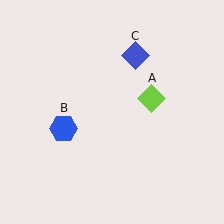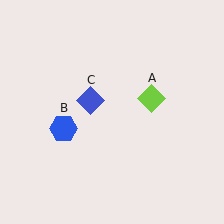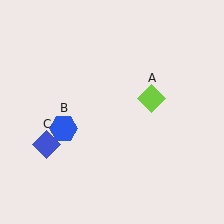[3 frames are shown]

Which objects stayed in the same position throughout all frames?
Lime diamond (object A) and blue hexagon (object B) remained stationary.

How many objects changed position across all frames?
1 object changed position: blue diamond (object C).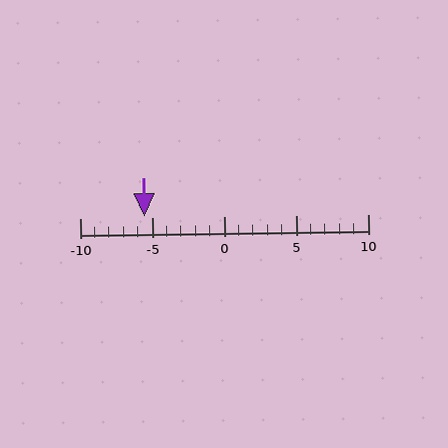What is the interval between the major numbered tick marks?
The major tick marks are spaced 5 units apart.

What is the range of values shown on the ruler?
The ruler shows values from -10 to 10.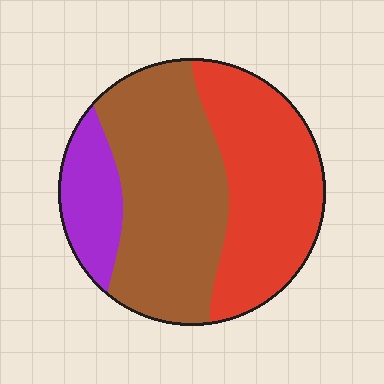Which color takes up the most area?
Brown, at roughly 45%.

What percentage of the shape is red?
Red takes up about two fifths (2/5) of the shape.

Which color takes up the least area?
Purple, at roughly 15%.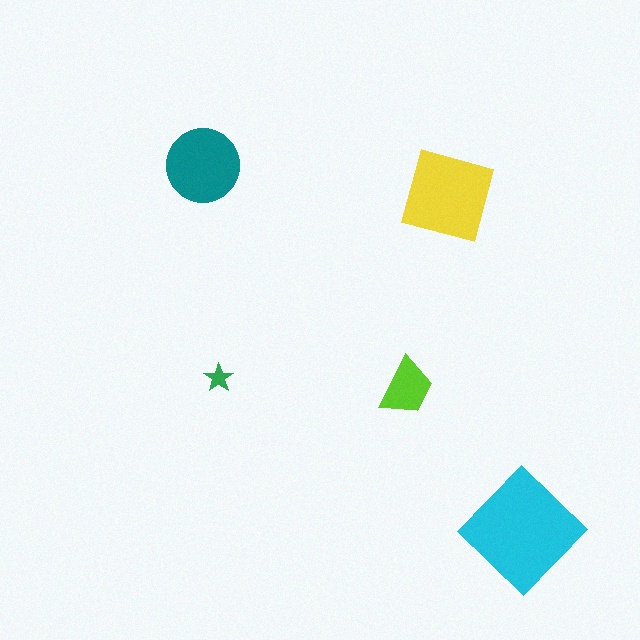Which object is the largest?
The cyan diamond.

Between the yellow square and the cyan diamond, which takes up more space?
The cyan diamond.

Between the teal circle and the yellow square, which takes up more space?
The yellow square.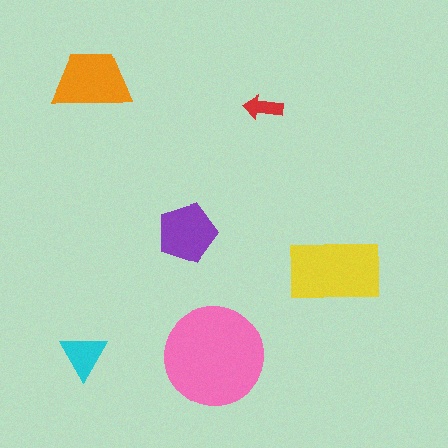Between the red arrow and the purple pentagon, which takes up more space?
The purple pentagon.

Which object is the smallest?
The red arrow.